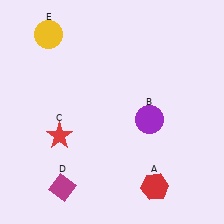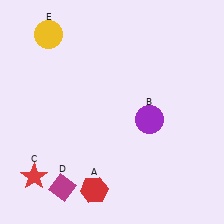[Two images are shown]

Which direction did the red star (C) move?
The red star (C) moved down.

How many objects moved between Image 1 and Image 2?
2 objects moved between the two images.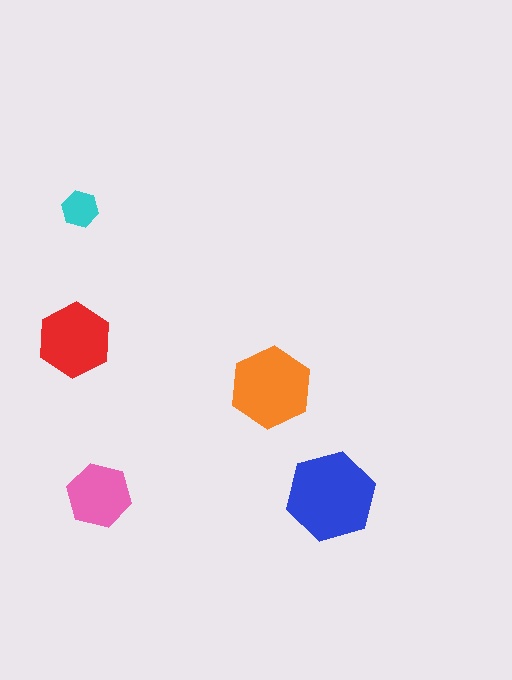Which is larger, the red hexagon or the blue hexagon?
The blue one.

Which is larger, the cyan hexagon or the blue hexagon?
The blue one.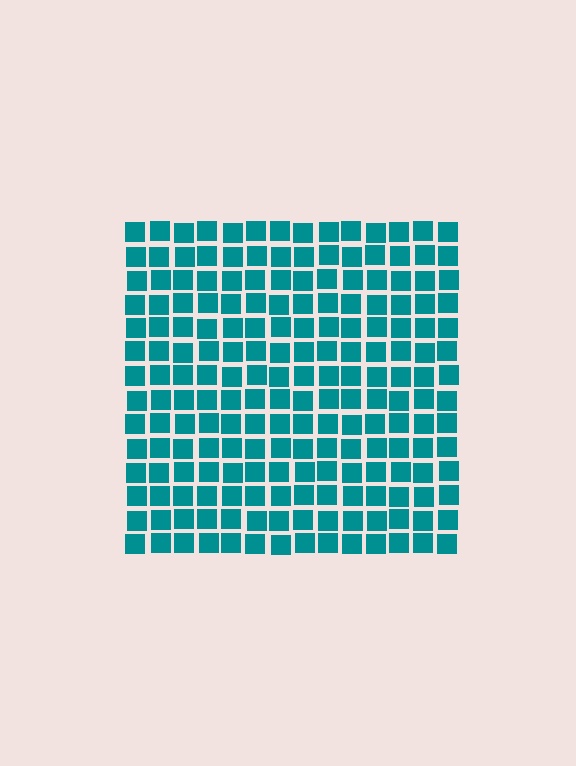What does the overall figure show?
The overall figure shows a square.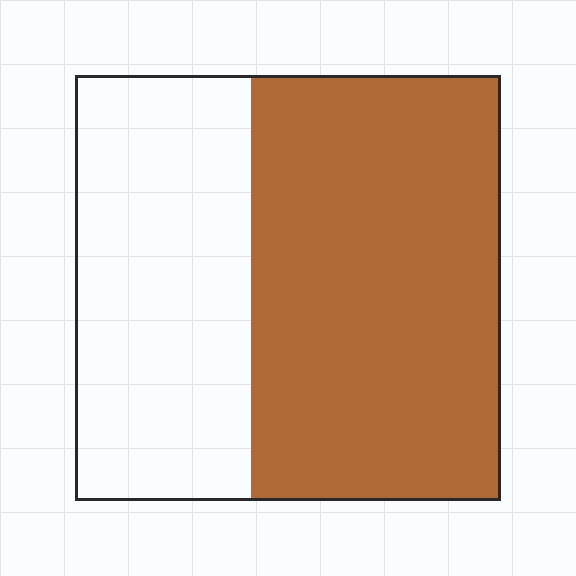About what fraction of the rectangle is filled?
About three fifths (3/5).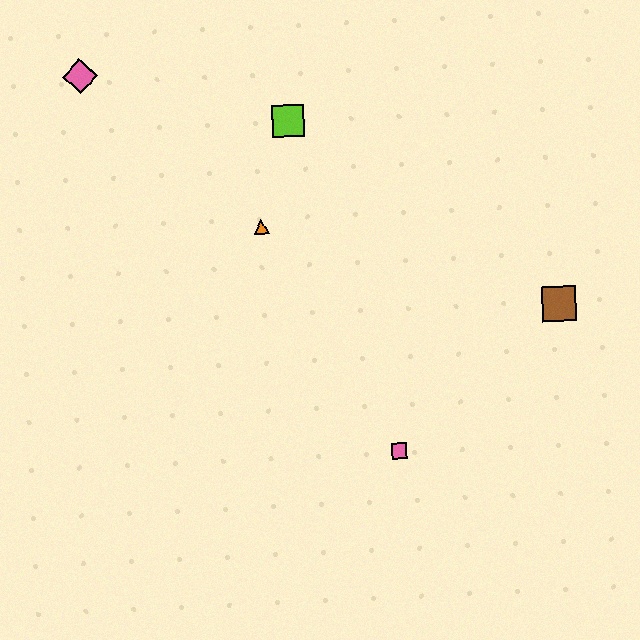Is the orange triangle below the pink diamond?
Yes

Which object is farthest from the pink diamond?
The brown square is farthest from the pink diamond.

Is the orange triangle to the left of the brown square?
Yes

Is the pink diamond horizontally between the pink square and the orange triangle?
No